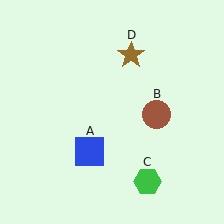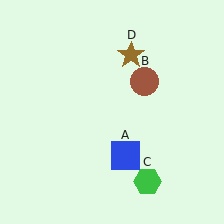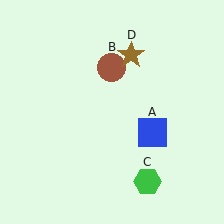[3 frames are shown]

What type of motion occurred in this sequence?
The blue square (object A), brown circle (object B) rotated counterclockwise around the center of the scene.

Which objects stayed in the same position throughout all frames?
Green hexagon (object C) and brown star (object D) remained stationary.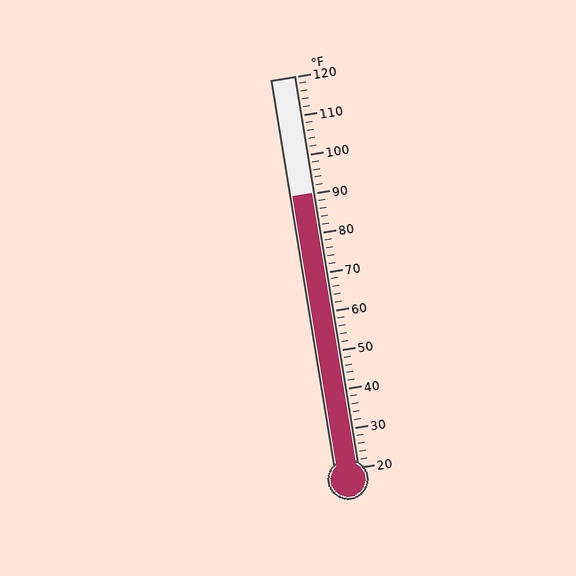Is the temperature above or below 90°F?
The temperature is at 90°F.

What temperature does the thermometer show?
The thermometer shows approximately 90°F.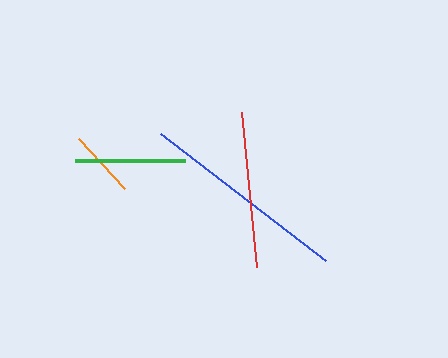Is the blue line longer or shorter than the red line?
The blue line is longer than the red line.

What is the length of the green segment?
The green segment is approximately 110 pixels long.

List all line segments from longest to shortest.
From longest to shortest: blue, red, green, orange.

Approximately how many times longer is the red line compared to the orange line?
The red line is approximately 2.3 times the length of the orange line.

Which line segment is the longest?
The blue line is the longest at approximately 209 pixels.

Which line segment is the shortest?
The orange line is the shortest at approximately 68 pixels.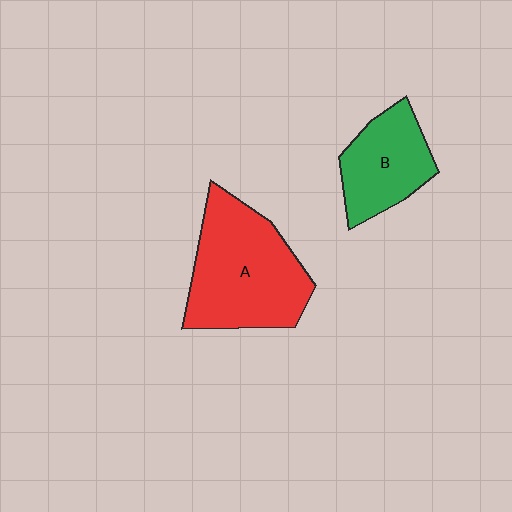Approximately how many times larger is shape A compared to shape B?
Approximately 1.7 times.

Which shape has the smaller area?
Shape B (green).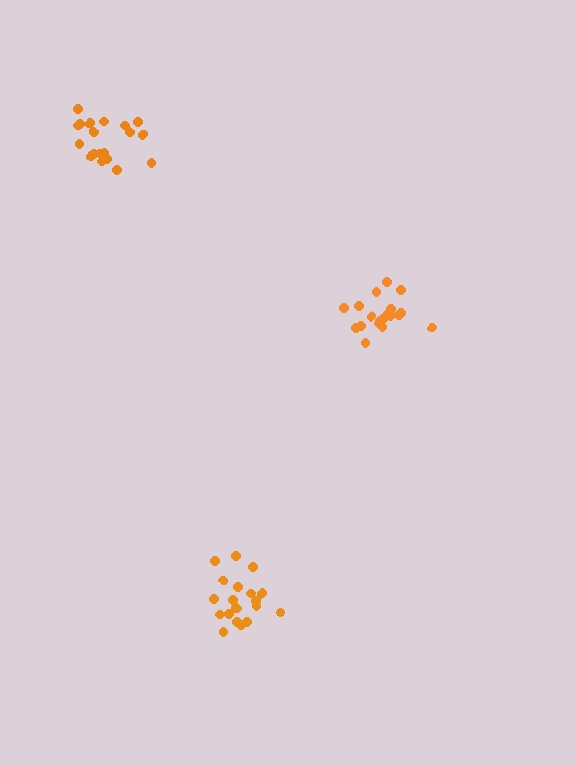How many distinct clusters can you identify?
There are 3 distinct clusters.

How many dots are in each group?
Group 1: 20 dots, Group 2: 19 dots, Group 3: 19 dots (58 total).